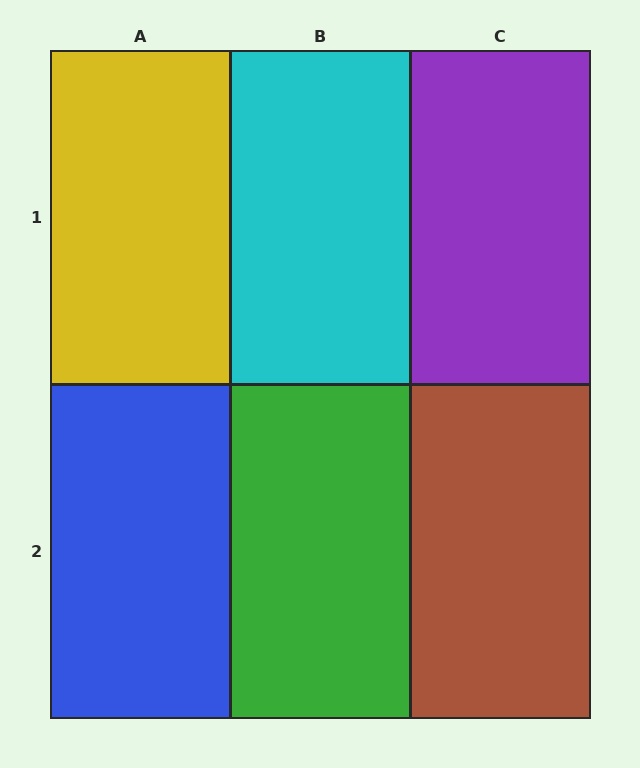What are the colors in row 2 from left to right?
Blue, green, brown.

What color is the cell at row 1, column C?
Purple.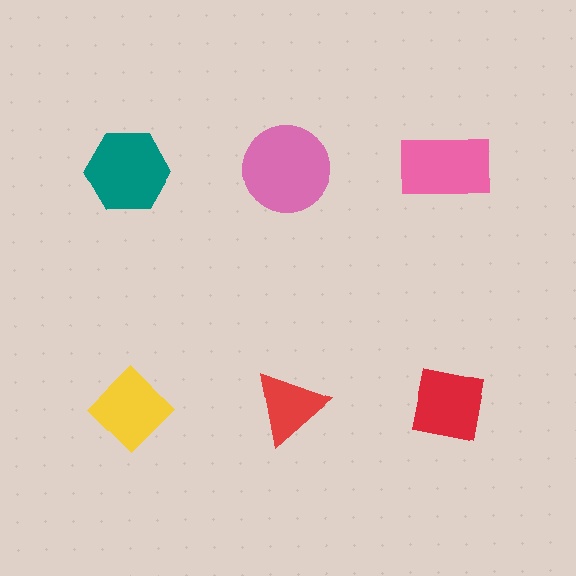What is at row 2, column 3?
A red square.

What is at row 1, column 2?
A pink circle.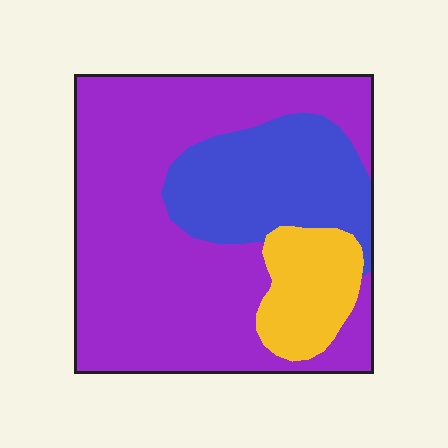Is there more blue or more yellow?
Blue.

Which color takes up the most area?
Purple, at roughly 65%.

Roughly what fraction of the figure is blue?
Blue takes up about one quarter (1/4) of the figure.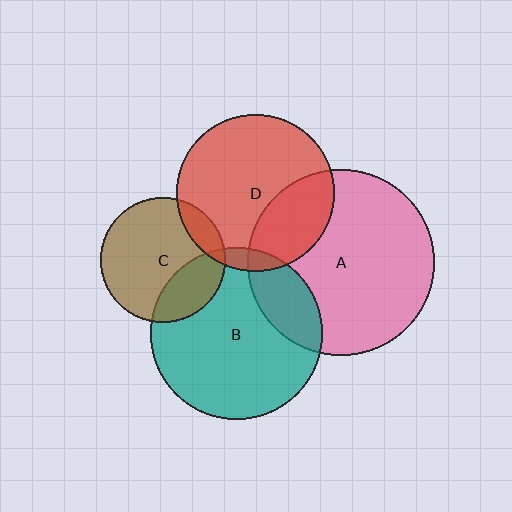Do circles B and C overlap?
Yes.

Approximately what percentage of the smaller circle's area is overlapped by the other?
Approximately 25%.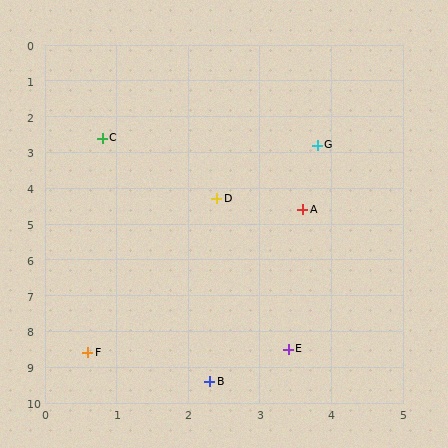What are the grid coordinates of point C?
Point C is at approximately (0.8, 2.6).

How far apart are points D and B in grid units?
Points D and B are about 5.1 grid units apart.